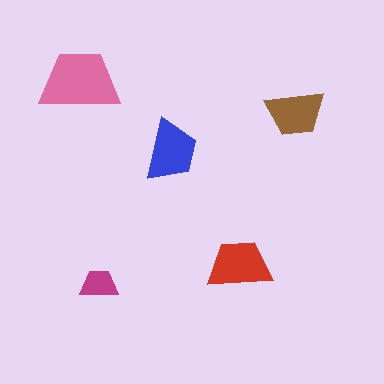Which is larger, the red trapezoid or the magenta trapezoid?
The red one.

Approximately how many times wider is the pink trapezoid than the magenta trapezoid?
About 2 times wider.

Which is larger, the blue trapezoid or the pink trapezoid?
The pink one.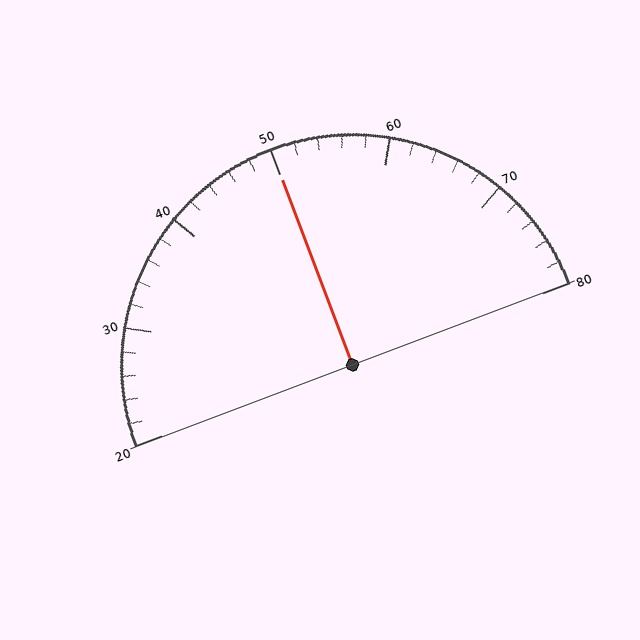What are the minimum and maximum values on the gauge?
The gauge ranges from 20 to 80.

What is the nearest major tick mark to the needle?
The nearest major tick mark is 50.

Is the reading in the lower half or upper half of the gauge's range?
The reading is in the upper half of the range (20 to 80).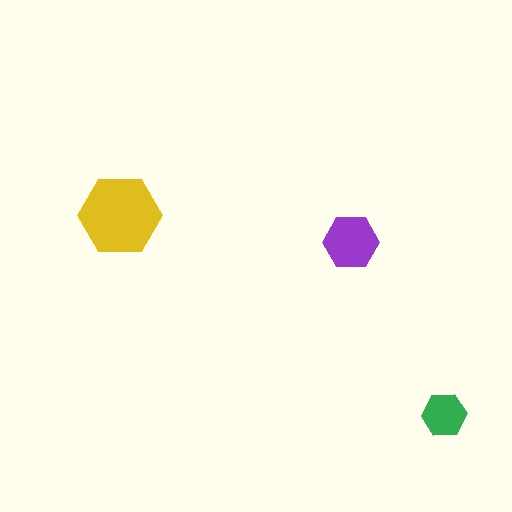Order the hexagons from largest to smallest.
the yellow one, the purple one, the green one.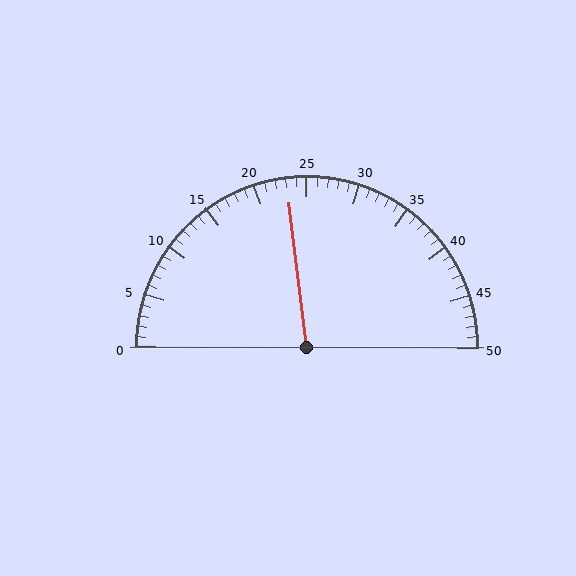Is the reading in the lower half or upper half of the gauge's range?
The reading is in the lower half of the range (0 to 50).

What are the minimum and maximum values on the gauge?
The gauge ranges from 0 to 50.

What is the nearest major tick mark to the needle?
The nearest major tick mark is 25.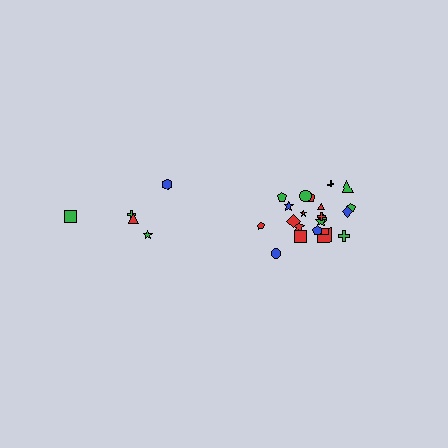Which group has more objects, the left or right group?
The right group.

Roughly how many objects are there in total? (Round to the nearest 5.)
Roughly 25 objects in total.